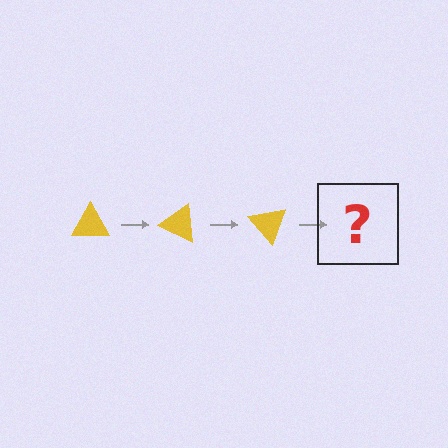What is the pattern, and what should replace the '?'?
The pattern is that the triangle rotates 25 degrees each step. The '?' should be a yellow triangle rotated 75 degrees.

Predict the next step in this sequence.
The next step is a yellow triangle rotated 75 degrees.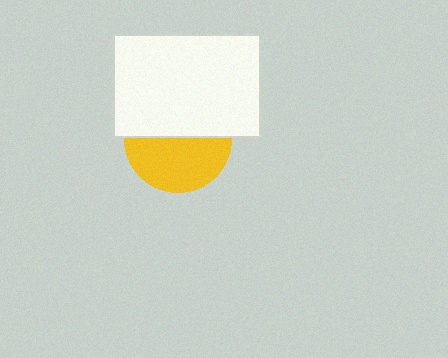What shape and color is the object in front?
The object in front is a white rectangle.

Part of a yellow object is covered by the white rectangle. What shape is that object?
It is a circle.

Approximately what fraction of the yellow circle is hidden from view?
Roughly 48% of the yellow circle is hidden behind the white rectangle.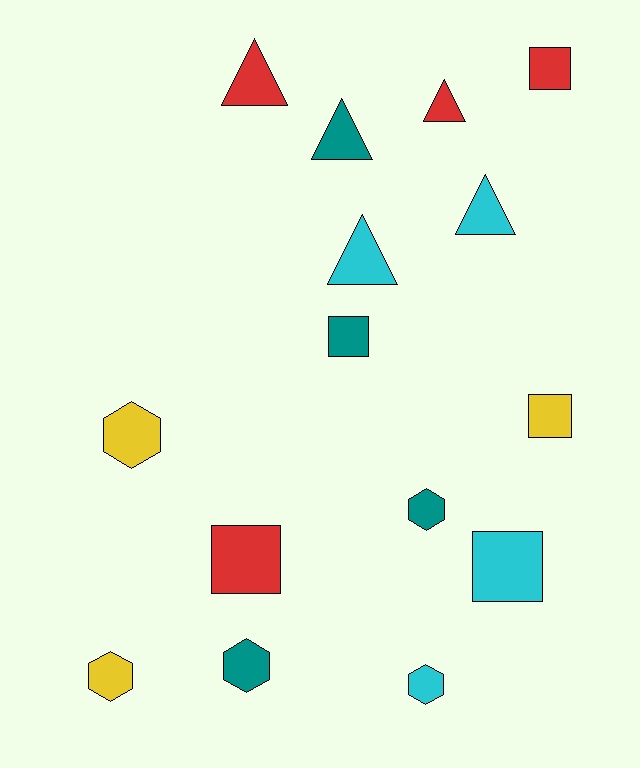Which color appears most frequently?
Red, with 4 objects.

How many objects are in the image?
There are 15 objects.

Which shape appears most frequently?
Hexagon, with 5 objects.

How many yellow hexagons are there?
There are 2 yellow hexagons.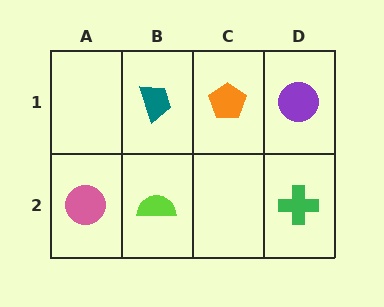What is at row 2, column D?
A green cross.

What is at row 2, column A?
A pink circle.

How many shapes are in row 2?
3 shapes.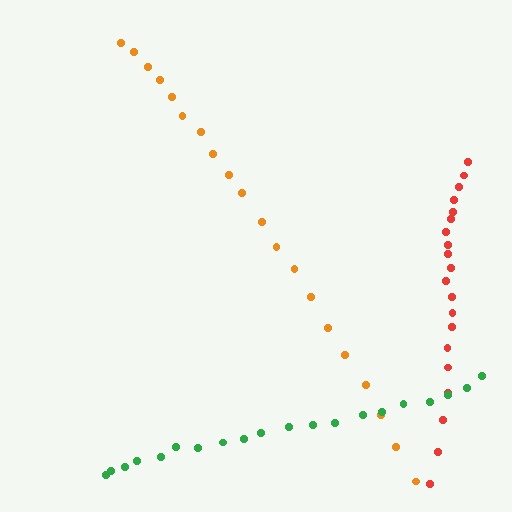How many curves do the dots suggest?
There are 3 distinct paths.